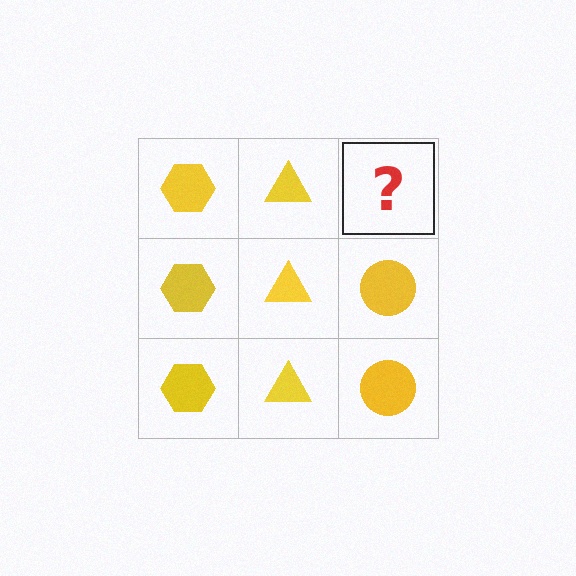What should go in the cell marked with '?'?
The missing cell should contain a yellow circle.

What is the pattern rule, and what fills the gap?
The rule is that each column has a consistent shape. The gap should be filled with a yellow circle.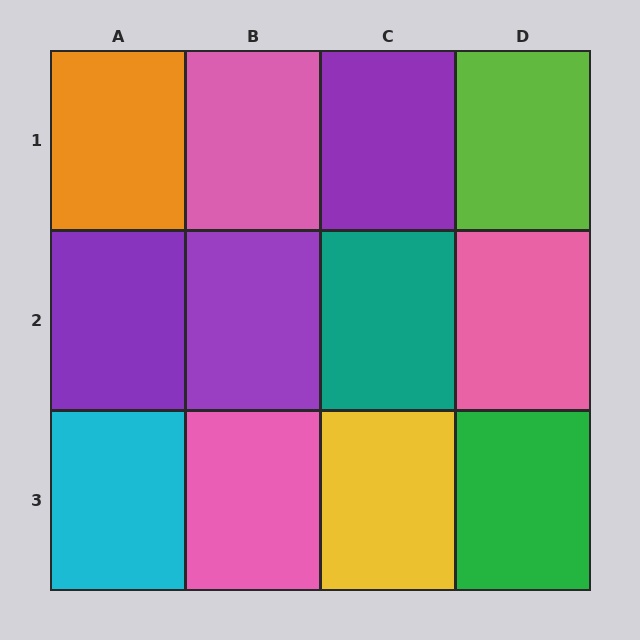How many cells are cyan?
1 cell is cyan.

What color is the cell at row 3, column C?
Yellow.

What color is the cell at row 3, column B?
Pink.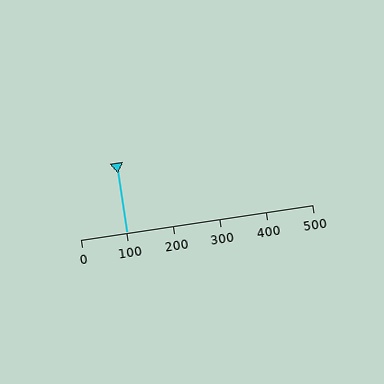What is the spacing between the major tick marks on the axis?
The major ticks are spaced 100 apart.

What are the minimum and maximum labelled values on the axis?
The axis runs from 0 to 500.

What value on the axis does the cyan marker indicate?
The marker indicates approximately 100.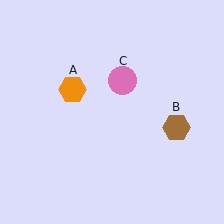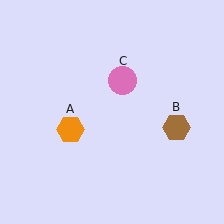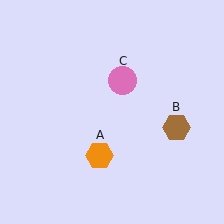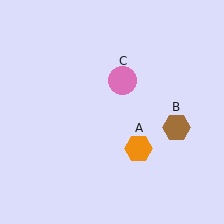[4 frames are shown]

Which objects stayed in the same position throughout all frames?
Brown hexagon (object B) and pink circle (object C) remained stationary.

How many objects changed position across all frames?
1 object changed position: orange hexagon (object A).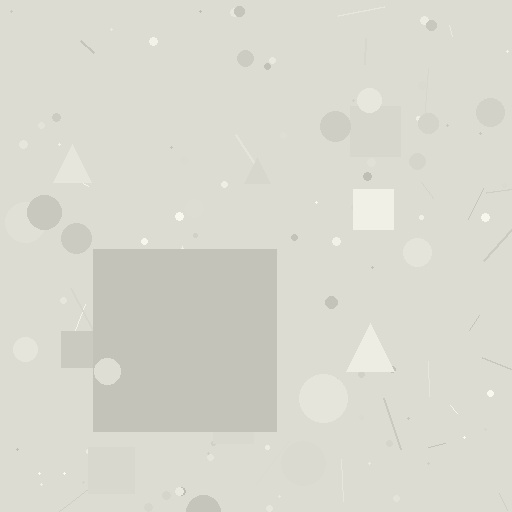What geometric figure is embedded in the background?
A square is embedded in the background.